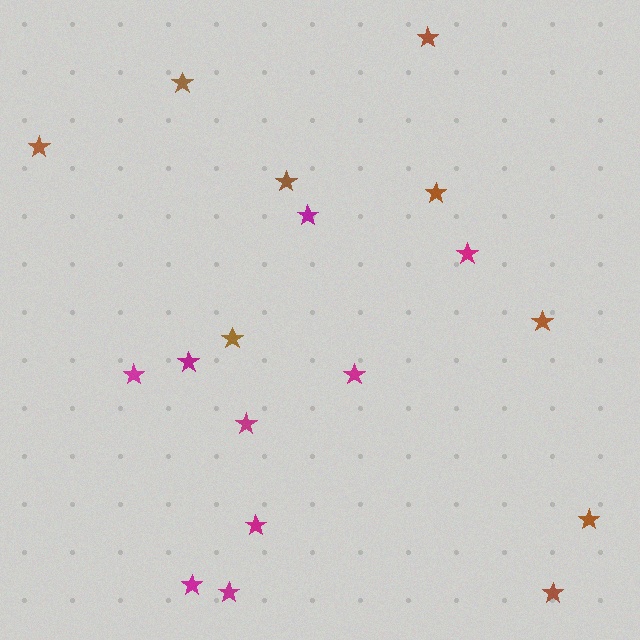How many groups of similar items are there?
There are 2 groups: one group of brown stars (9) and one group of magenta stars (9).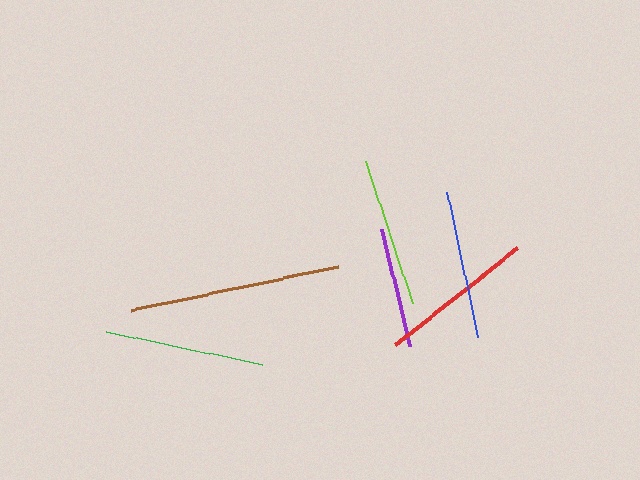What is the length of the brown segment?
The brown segment is approximately 212 pixels long.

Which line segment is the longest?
The brown line is the longest at approximately 212 pixels.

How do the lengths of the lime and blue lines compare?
The lime and blue lines are approximately the same length.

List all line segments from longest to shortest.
From longest to shortest: brown, green, red, lime, blue, purple.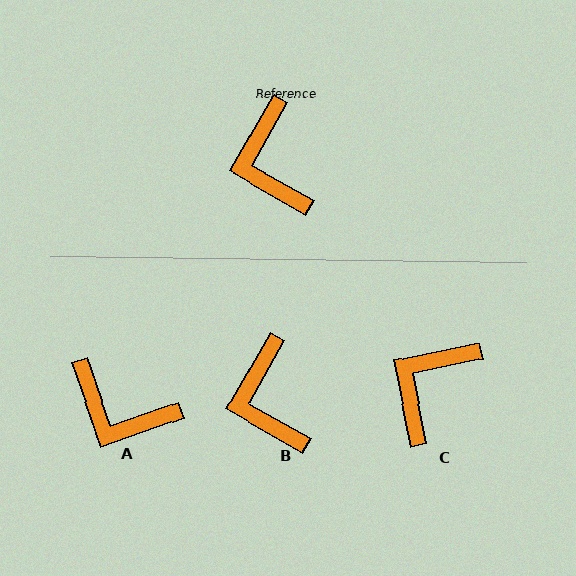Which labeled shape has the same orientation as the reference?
B.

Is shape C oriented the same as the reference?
No, it is off by about 49 degrees.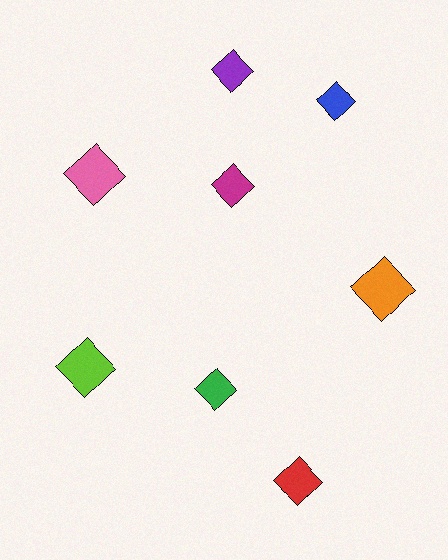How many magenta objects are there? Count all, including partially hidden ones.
There is 1 magenta object.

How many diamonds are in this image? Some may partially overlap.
There are 8 diamonds.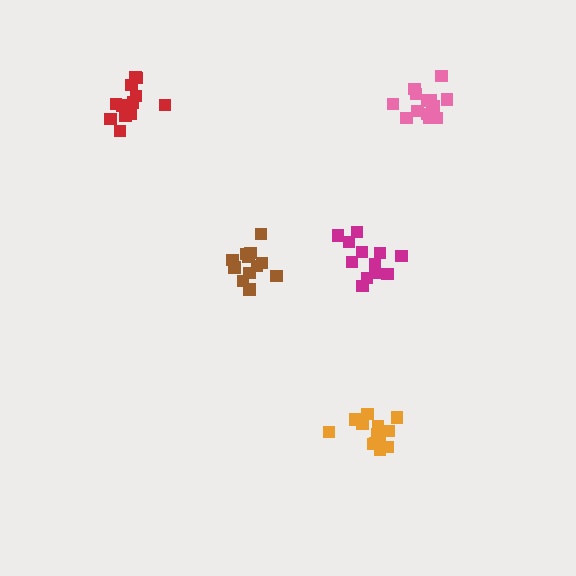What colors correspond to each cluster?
The clusters are colored: brown, red, orange, pink, magenta.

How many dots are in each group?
Group 1: 12 dots, Group 2: 13 dots, Group 3: 13 dots, Group 4: 14 dots, Group 5: 12 dots (64 total).